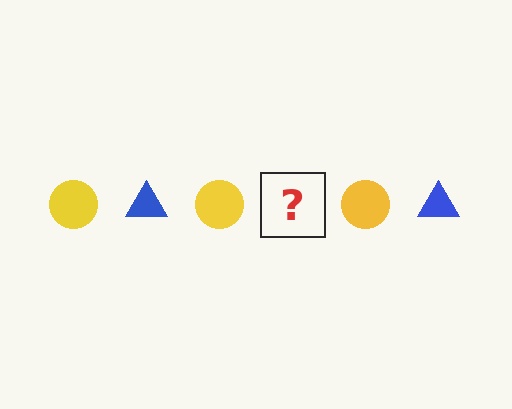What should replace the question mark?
The question mark should be replaced with a blue triangle.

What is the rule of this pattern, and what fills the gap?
The rule is that the pattern alternates between yellow circle and blue triangle. The gap should be filled with a blue triangle.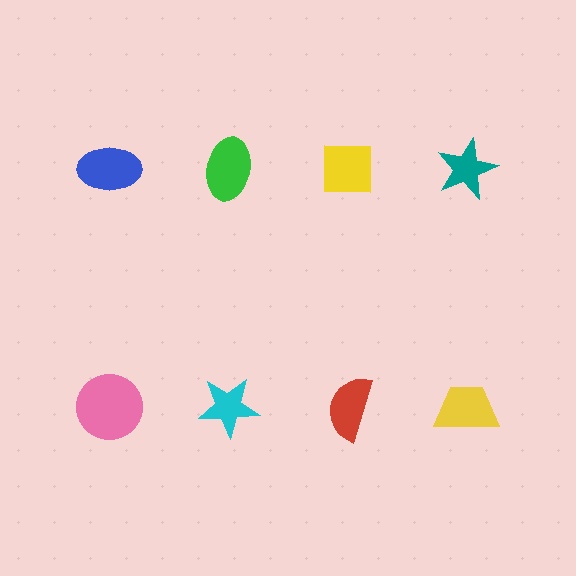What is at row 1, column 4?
A teal star.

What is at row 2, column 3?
A red semicircle.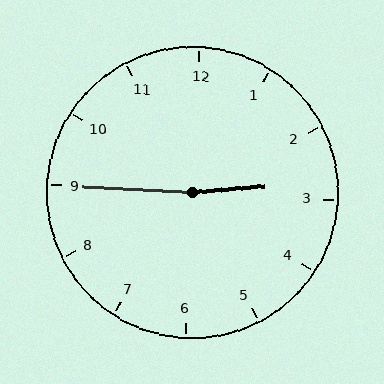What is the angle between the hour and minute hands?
Approximately 172 degrees.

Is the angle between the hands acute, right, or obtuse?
It is obtuse.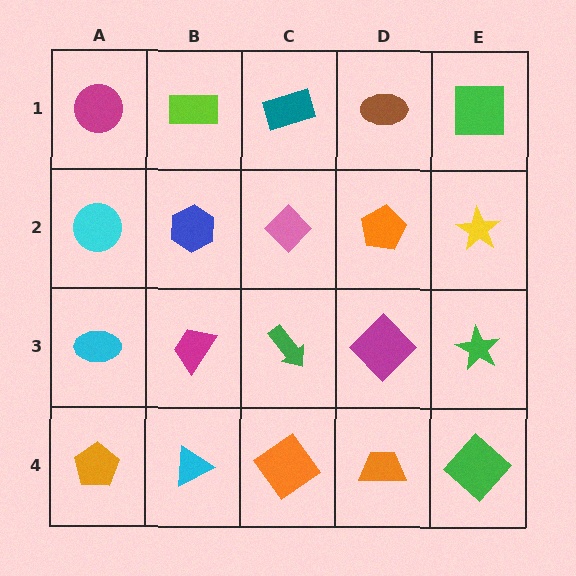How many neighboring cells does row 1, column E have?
2.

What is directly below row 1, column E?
A yellow star.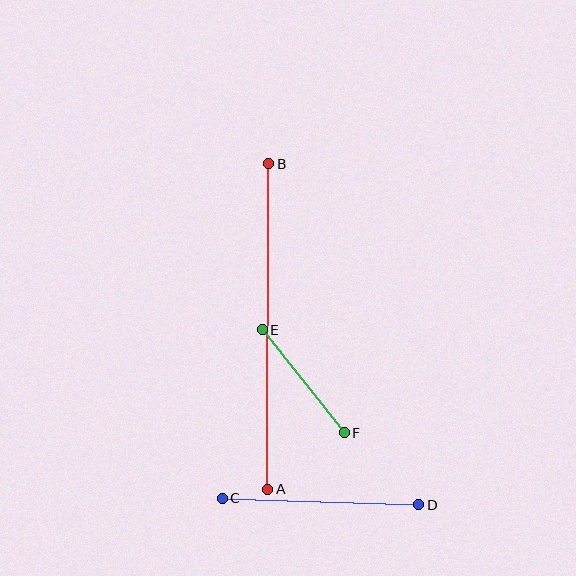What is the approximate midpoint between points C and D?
The midpoint is at approximately (321, 502) pixels.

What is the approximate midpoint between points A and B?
The midpoint is at approximately (268, 326) pixels.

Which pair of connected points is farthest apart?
Points A and B are farthest apart.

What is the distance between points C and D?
The distance is approximately 197 pixels.